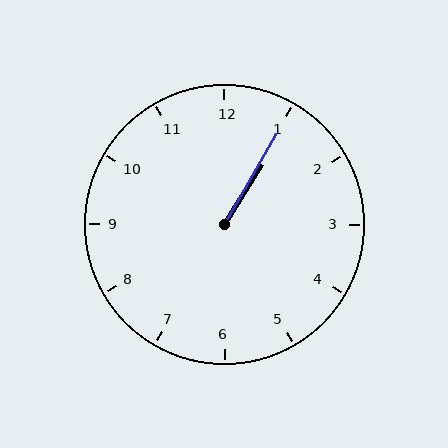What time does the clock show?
1:05.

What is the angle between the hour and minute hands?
Approximately 2 degrees.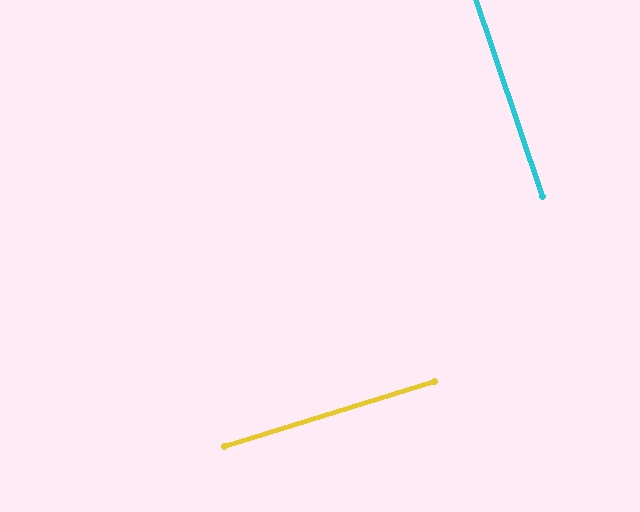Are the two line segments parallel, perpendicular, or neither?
Perpendicular — they meet at approximately 88°.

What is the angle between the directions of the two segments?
Approximately 88 degrees.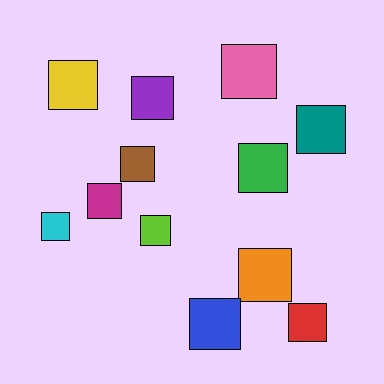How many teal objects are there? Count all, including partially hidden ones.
There is 1 teal object.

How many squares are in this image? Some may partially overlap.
There are 12 squares.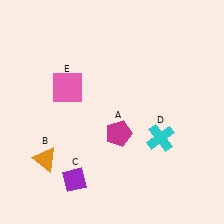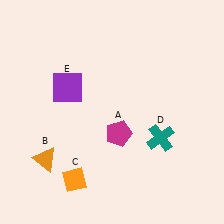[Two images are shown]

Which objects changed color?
C changed from purple to orange. D changed from cyan to teal. E changed from pink to purple.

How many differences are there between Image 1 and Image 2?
There are 3 differences between the two images.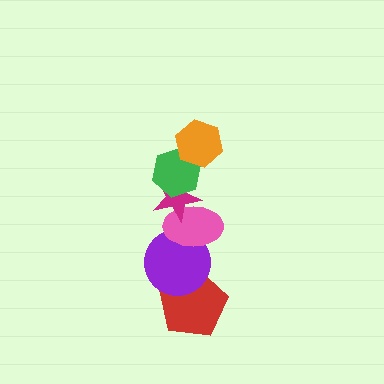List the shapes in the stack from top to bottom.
From top to bottom: the orange hexagon, the green hexagon, the magenta star, the pink ellipse, the purple circle, the red pentagon.